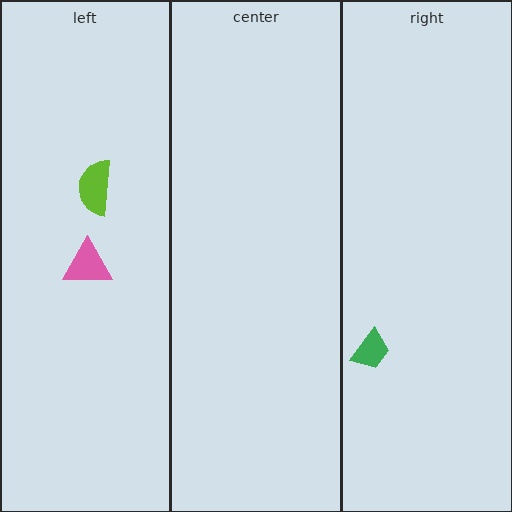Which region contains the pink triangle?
The left region.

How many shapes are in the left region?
2.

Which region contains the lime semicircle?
The left region.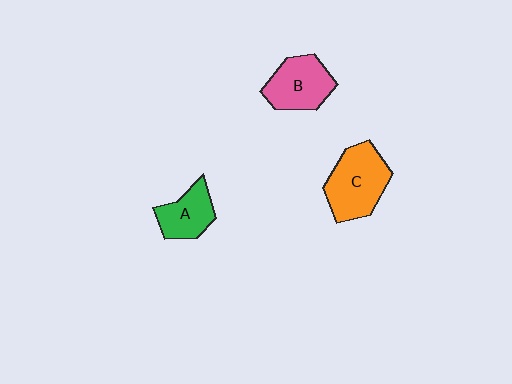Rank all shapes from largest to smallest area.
From largest to smallest: C (orange), B (pink), A (green).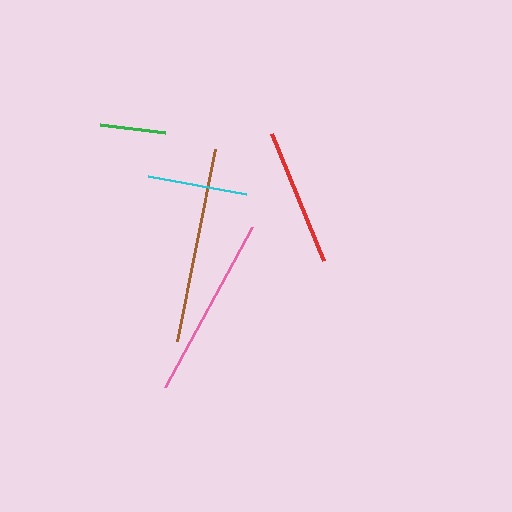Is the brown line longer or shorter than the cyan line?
The brown line is longer than the cyan line.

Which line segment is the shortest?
The green line is the shortest at approximately 66 pixels.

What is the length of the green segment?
The green segment is approximately 66 pixels long.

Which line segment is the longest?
The brown line is the longest at approximately 196 pixels.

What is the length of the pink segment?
The pink segment is approximately 182 pixels long.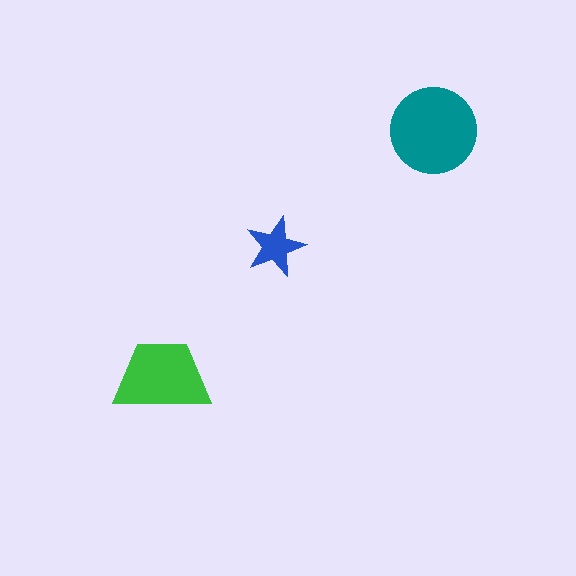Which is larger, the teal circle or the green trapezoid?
The teal circle.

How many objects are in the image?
There are 3 objects in the image.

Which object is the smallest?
The blue star.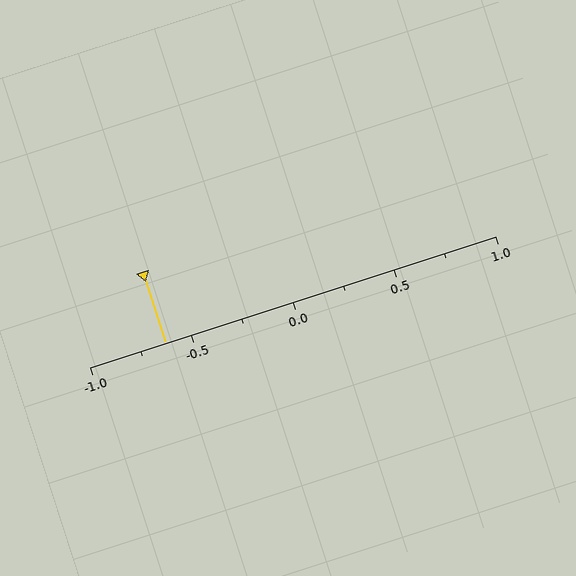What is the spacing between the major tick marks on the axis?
The major ticks are spaced 0.5 apart.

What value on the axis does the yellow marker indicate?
The marker indicates approximately -0.62.